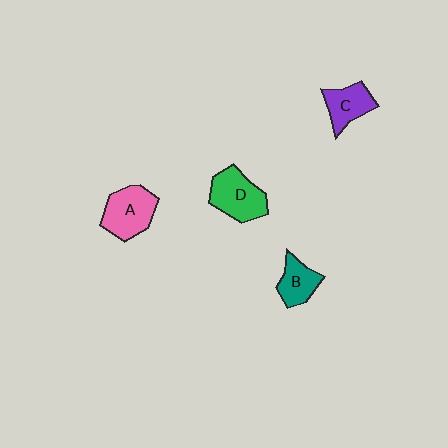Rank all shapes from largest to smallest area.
From largest to smallest: D (green), A (pink), C (purple), B (teal).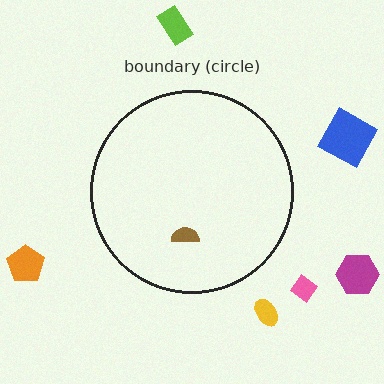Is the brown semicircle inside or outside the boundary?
Inside.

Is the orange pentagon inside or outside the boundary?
Outside.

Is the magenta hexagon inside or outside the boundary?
Outside.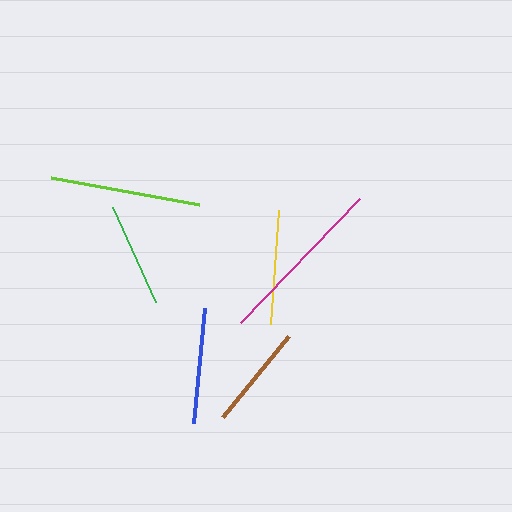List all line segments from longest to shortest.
From longest to shortest: magenta, lime, blue, yellow, green, brown.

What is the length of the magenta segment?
The magenta segment is approximately 172 pixels long.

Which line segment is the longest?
The magenta line is the longest at approximately 172 pixels.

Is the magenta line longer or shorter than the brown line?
The magenta line is longer than the brown line.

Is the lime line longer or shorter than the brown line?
The lime line is longer than the brown line.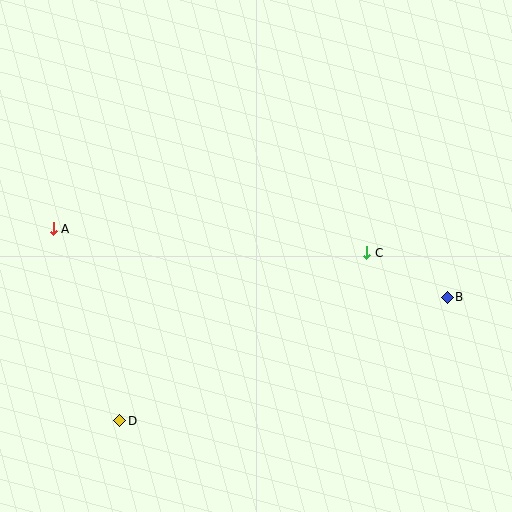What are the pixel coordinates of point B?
Point B is at (447, 297).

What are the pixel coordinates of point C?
Point C is at (367, 253).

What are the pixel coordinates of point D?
Point D is at (120, 421).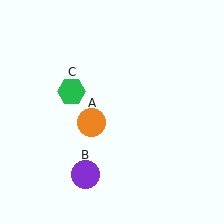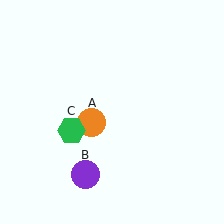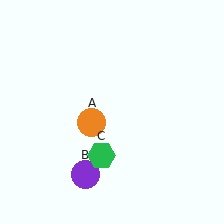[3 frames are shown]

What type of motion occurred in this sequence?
The green hexagon (object C) rotated counterclockwise around the center of the scene.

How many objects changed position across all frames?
1 object changed position: green hexagon (object C).